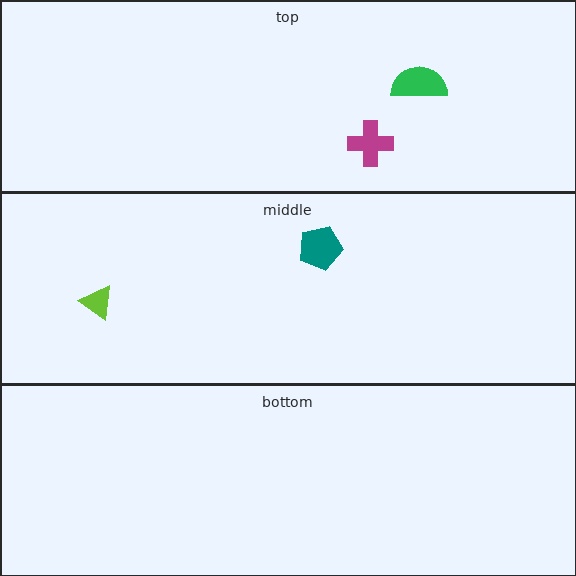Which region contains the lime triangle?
The middle region.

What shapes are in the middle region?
The lime triangle, the teal pentagon.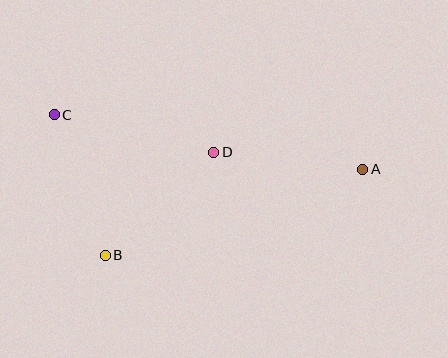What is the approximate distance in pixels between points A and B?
The distance between A and B is approximately 271 pixels.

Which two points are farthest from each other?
Points A and C are farthest from each other.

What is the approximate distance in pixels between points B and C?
The distance between B and C is approximately 149 pixels.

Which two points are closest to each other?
Points B and D are closest to each other.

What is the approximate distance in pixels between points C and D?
The distance between C and D is approximately 164 pixels.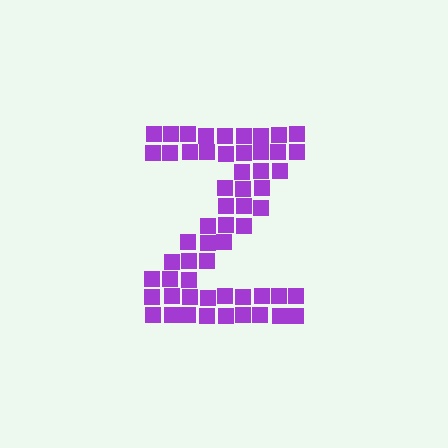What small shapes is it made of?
It is made of small squares.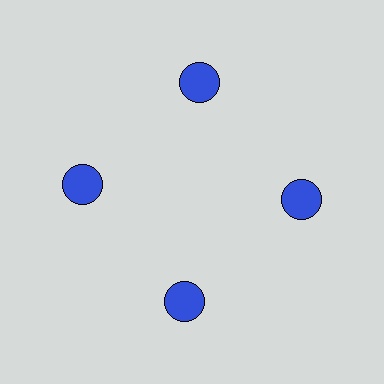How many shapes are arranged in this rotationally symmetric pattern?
There are 4 shapes, arranged in 4 groups of 1.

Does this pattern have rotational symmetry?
Yes, this pattern has 4-fold rotational symmetry. It looks the same after rotating 90 degrees around the center.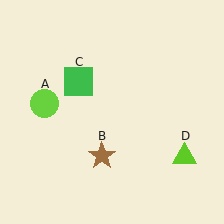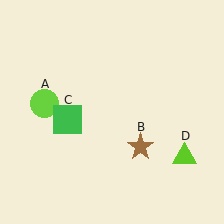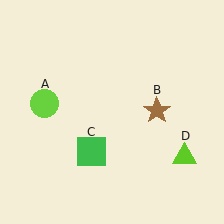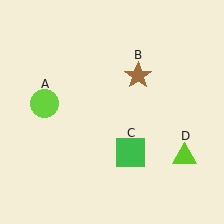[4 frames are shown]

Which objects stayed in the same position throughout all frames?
Lime circle (object A) and lime triangle (object D) remained stationary.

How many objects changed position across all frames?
2 objects changed position: brown star (object B), green square (object C).